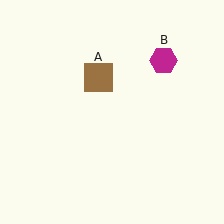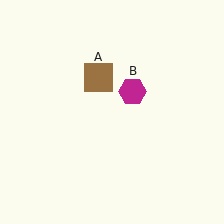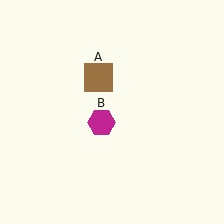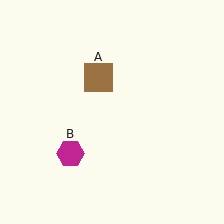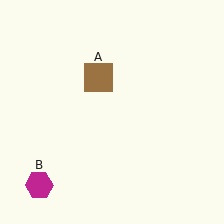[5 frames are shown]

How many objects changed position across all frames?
1 object changed position: magenta hexagon (object B).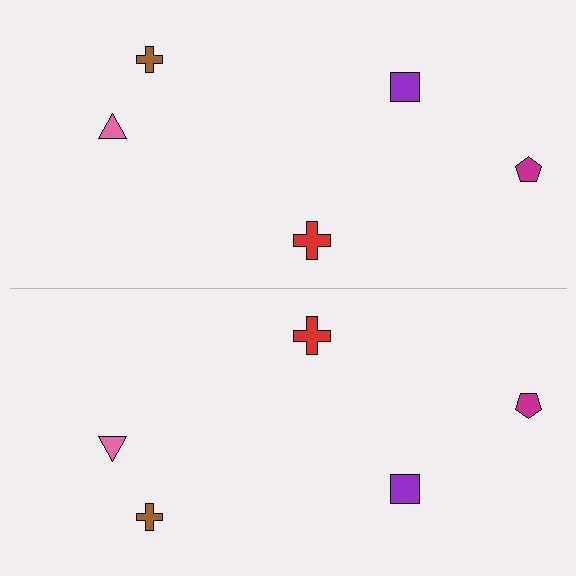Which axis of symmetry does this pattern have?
The pattern has a horizontal axis of symmetry running through the center of the image.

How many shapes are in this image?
There are 10 shapes in this image.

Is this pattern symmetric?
Yes, this pattern has bilateral (reflection) symmetry.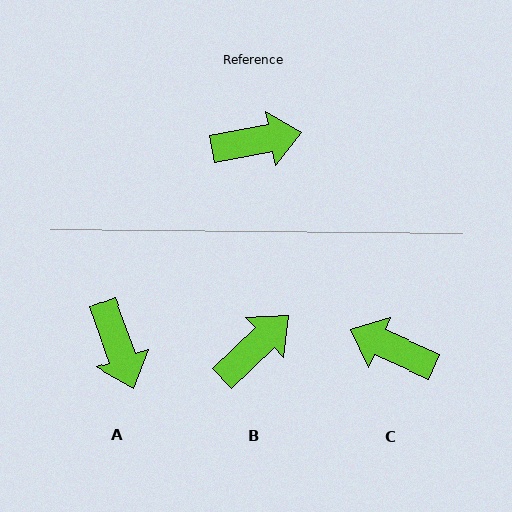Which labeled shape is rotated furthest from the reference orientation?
C, about 146 degrees away.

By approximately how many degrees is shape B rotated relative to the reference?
Approximately 33 degrees counter-clockwise.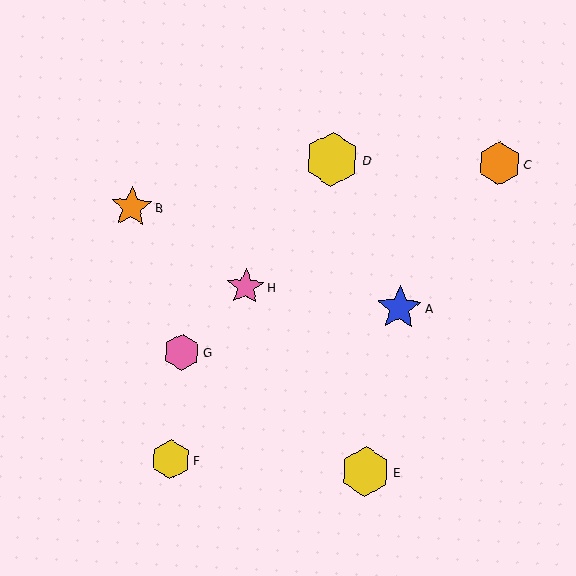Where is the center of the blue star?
The center of the blue star is at (399, 308).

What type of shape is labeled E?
Shape E is a yellow hexagon.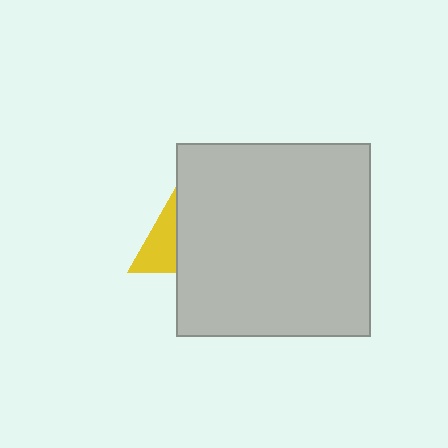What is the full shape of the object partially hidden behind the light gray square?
The partially hidden object is a yellow triangle.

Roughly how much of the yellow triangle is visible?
A small part of it is visible (roughly 31%).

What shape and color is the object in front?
The object in front is a light gray square.